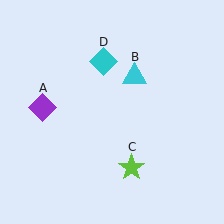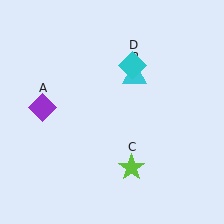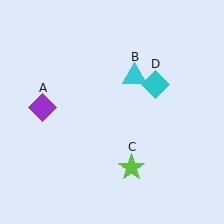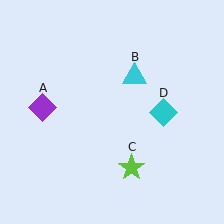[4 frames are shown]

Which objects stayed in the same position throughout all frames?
Purple diamond (object A) and cyan triangle (object B) and lime star (object C) remained stationary.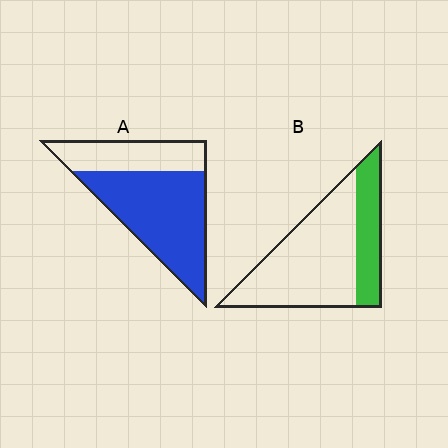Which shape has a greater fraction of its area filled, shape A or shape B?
Shape A.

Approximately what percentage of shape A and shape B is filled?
A is approximately 65% and B is approximately 30%.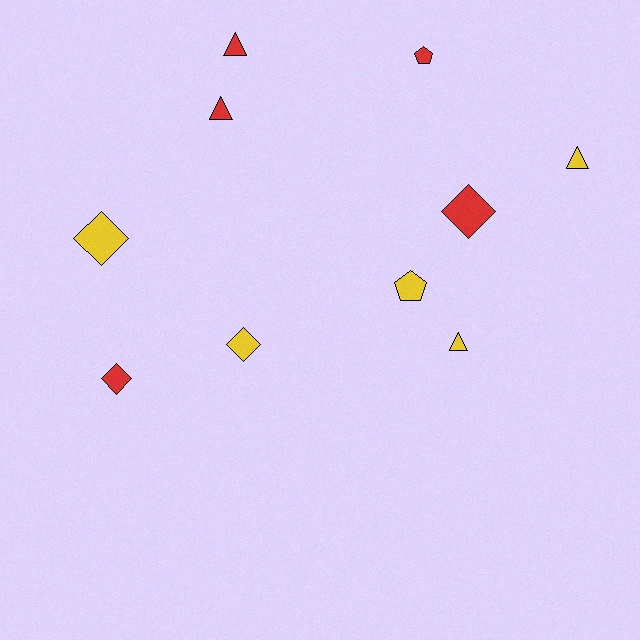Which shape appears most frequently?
Triangle, with 4 objects.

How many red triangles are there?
There are 2 red triangles.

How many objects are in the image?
There are 10 objects.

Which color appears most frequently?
Red, with 5 objects.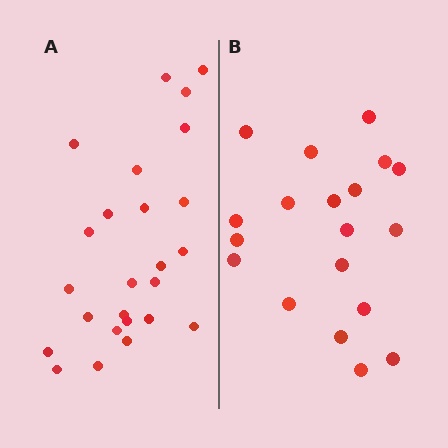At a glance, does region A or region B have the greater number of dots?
Region A (the left region) has more dots.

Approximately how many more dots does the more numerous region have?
Region A has about 6 more dots than region B.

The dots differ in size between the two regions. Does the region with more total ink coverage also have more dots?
No. Region B has more total ink coverage because its dots are larger, but region A actually contains more individual dots. Total area can be misleading — the number of items is what matters here.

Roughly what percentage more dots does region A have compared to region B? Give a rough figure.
About 30% more.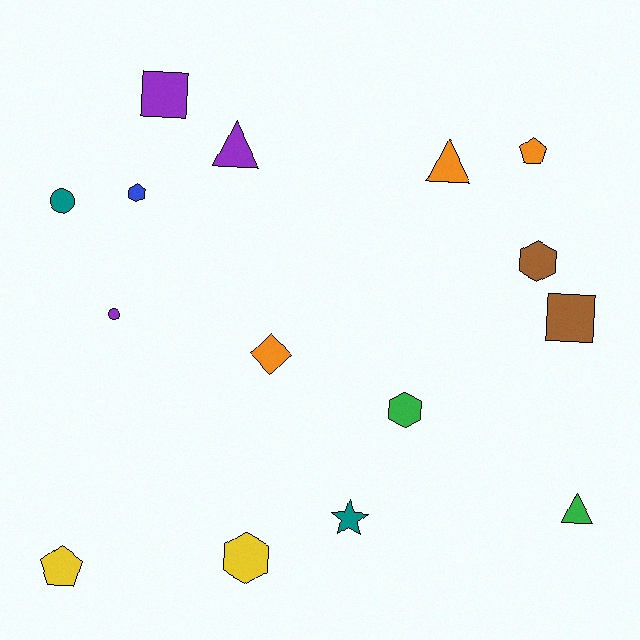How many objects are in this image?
There are 15 objects.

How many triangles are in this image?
There are 3 triangles.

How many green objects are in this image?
There are 2 green objects.